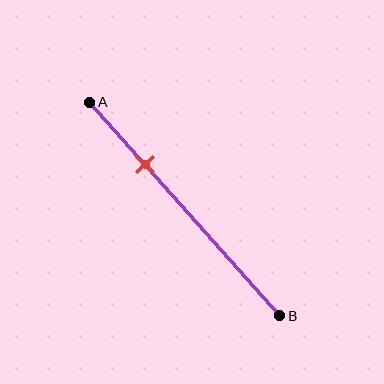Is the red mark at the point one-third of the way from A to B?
No, the mark is at about 30% from A, not at the 33% one-third point.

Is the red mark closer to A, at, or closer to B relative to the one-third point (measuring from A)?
The red mark is closer to point A than the one-third point of segment AB.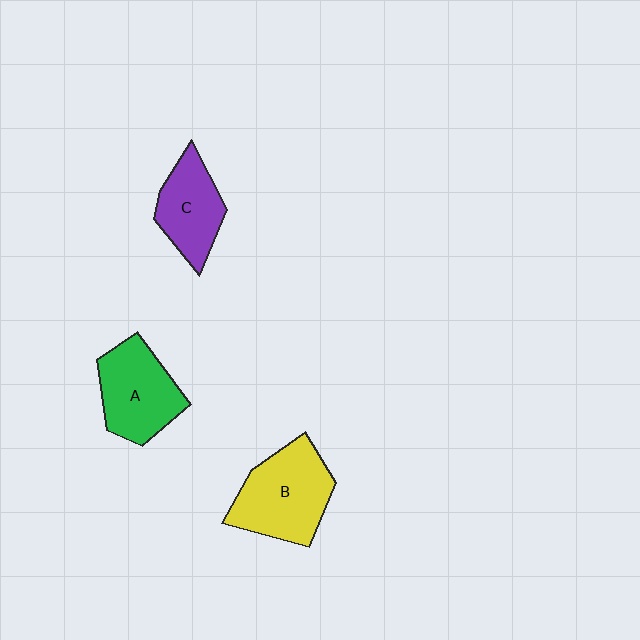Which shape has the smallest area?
Shape C (purple).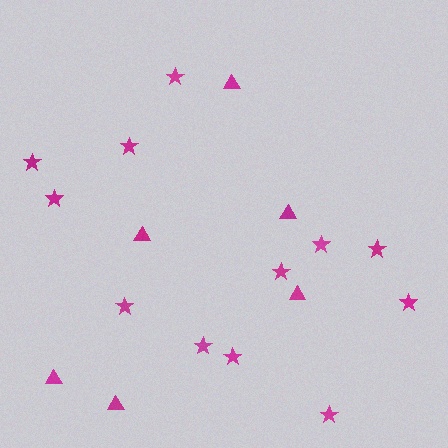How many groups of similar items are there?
There are 2 groups: one group of triangles (6) and one group of stars (12).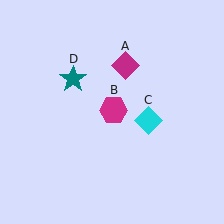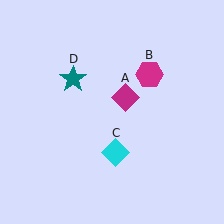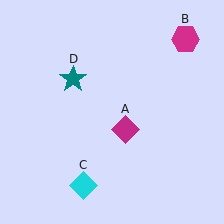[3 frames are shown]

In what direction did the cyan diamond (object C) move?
The cyan diamond (object C) moved down and to the left.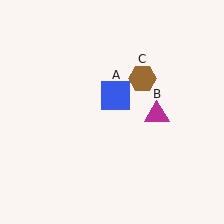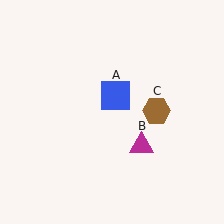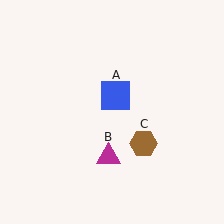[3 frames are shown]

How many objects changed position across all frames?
2 objects changed position: magenta triangle (object B), brown hexagon (object C).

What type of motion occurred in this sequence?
The magenta triangle (object B), brown hexagon (object C) rotated clockwise around the center of the scene.